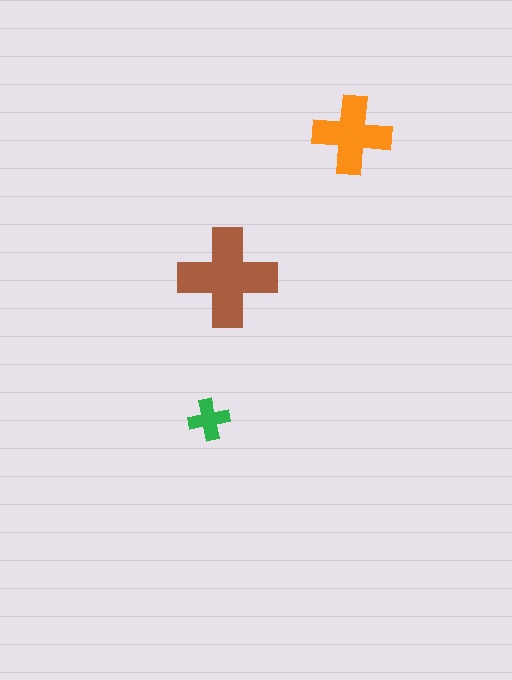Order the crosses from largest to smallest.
the brown one, the orange one, the green one.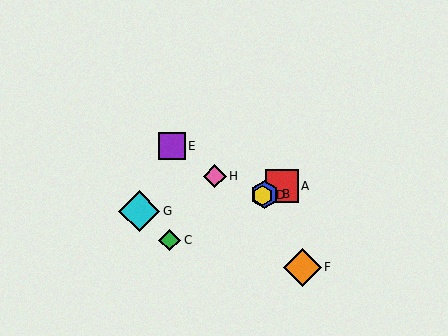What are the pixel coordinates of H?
Object H is at (215, 176).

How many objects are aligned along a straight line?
4 objects (A, B, C, D) are aligned along a straight line.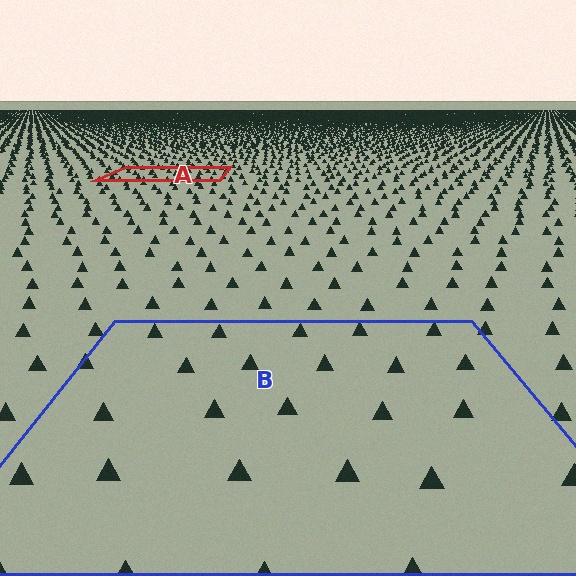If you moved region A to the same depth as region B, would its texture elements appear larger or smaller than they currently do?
They would appear larger. At a closer depth, the same texture elements are projected at a bigger on-screen size.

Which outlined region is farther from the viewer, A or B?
Region A is farther from the viewer — the texture elements inside it appear smaller and more densely packed.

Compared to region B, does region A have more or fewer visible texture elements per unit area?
Region A has more texture elements per unit area — they are packed more densely because it is farther away.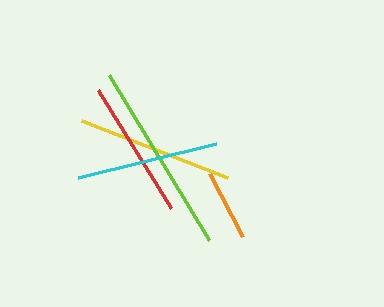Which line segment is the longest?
The lime line is the longest at approximately 193 pixels.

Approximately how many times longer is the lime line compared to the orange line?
The lime line is approximately 2.7 times the length of the orange line.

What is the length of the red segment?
The red segment is approximately 139 pixels long.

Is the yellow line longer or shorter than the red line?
The yellow line is longer than the red line.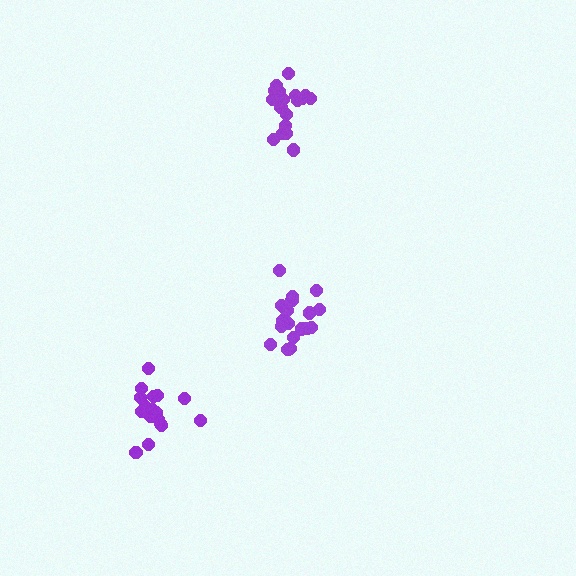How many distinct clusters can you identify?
There are 3 distinct clusters.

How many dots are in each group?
Group 1: 17 dots, Group 2: 18 dots, Group 3: 19 dots (54 total).